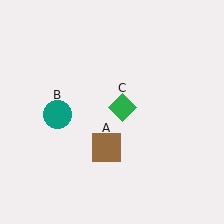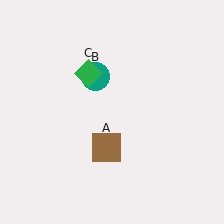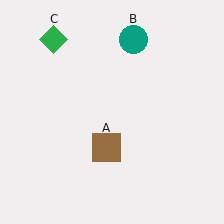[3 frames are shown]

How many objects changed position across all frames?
2 objects changed position: teal circle (object B), green diamond (object C).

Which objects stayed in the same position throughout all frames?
Brown square (object A) remained stationary.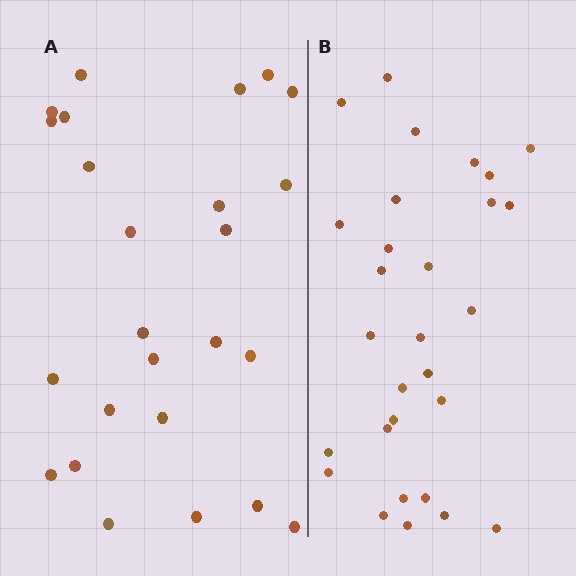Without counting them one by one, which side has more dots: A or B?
Region B (the right region) has more dots.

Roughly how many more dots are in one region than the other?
Region B has about 4 more dots than region A.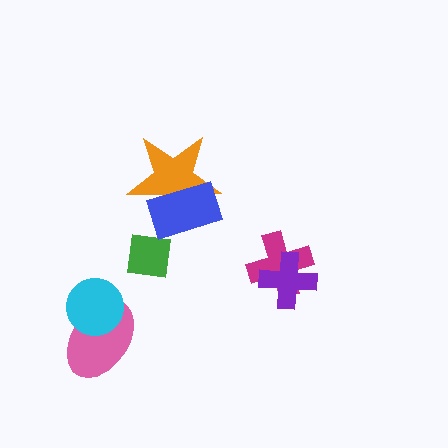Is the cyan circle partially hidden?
No, no other shape covers it.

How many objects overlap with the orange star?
1 object overlaps with the orange star.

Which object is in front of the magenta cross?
The purple cross is in front of the magenta cross.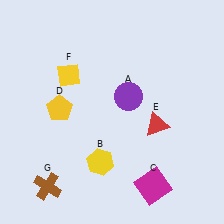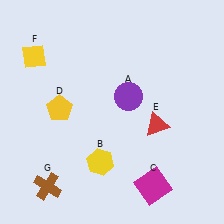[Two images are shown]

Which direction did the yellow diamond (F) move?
The yellow diamond (F) moved left.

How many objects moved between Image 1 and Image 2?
1 object moved between the two images.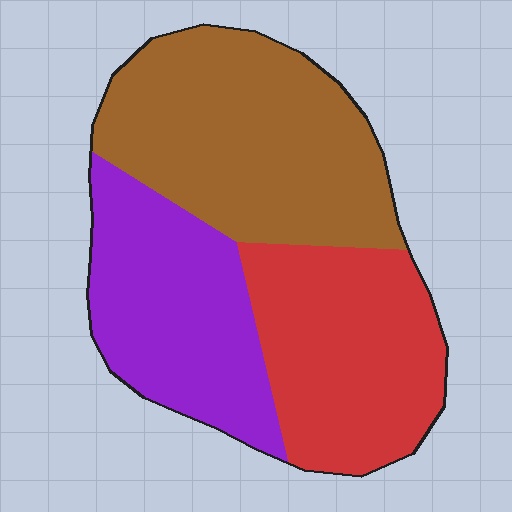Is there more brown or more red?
Brown.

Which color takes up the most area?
Brown, at roughly 40%.